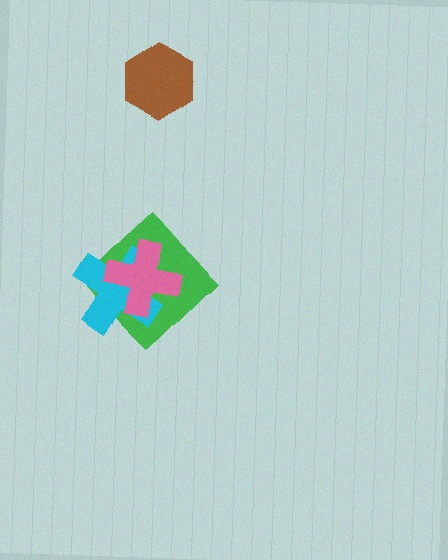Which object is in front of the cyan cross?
The pink cross is in front of the cyan cross.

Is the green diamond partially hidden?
Yes, it is partially covered by another shape.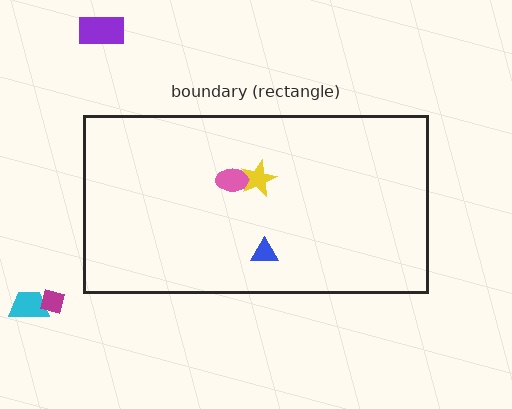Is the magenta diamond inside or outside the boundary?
Outside.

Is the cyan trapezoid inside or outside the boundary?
Outside.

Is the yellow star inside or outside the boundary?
Inside.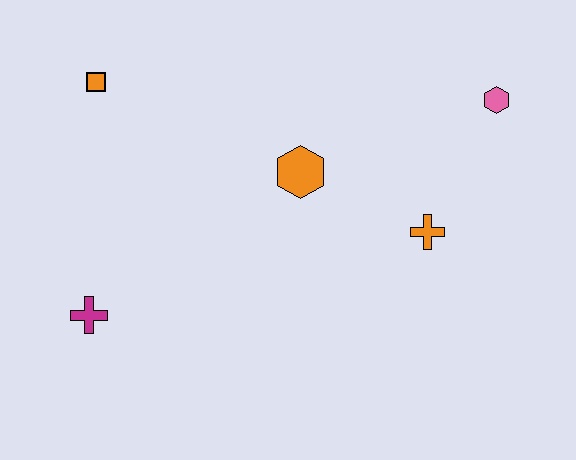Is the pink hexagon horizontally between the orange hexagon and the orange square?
No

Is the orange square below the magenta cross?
No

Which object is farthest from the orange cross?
The orange square is farthest from the orange cross.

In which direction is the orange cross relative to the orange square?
The orange cross is to the right of the orange square.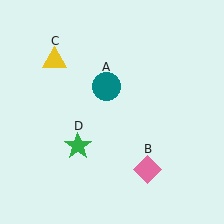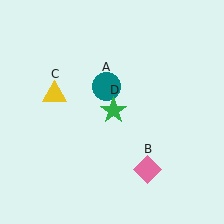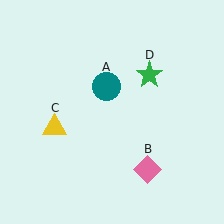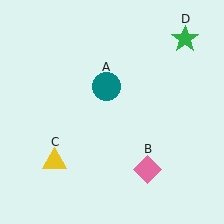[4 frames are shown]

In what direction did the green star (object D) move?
The green star (object D) moved up and to the right.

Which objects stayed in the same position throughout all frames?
Teal circle (object A) and pink diamond (object B) remained stationary.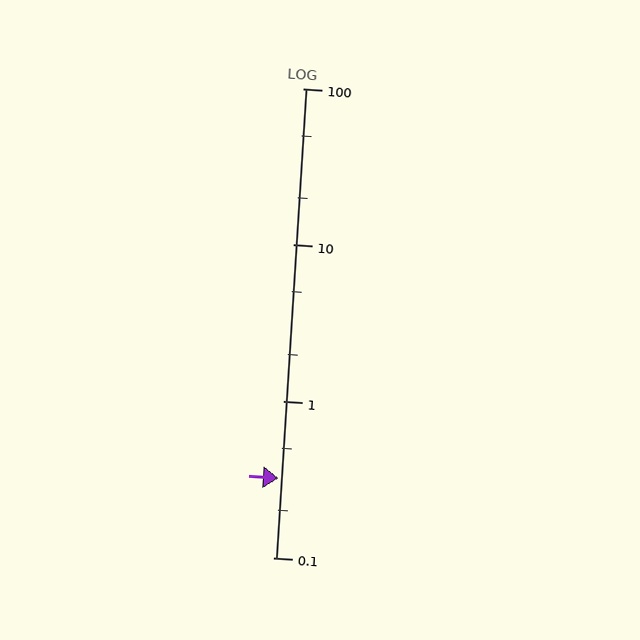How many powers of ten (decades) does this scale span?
The scale spans 3 decades, from 0.1 to 100.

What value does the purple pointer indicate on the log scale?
The pointer indicates approximately 0.32.